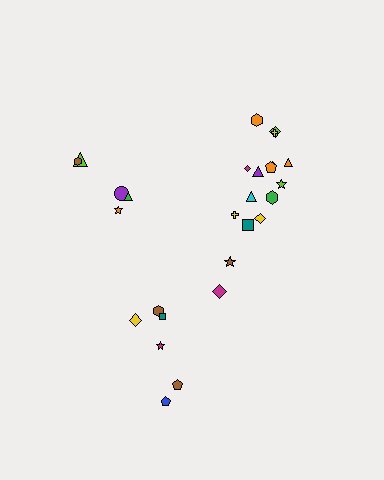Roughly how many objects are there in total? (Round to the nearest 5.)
Roughly 25 objects in total.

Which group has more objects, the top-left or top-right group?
The top-right group.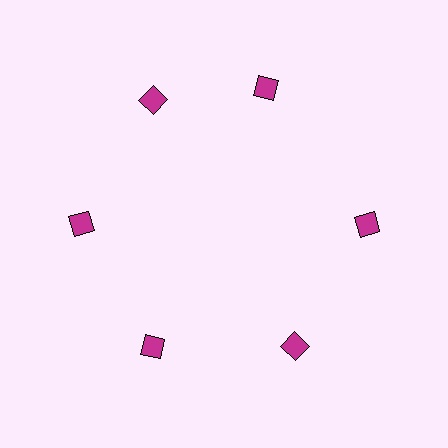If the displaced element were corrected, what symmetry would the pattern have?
It would have 6-fold rotational symmetry — the pattern would map onto itself every 60 degrees.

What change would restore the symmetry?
The symmetry would be restored by rotating it back into even spacing with its neighbors so that all 6 squares sit at equal angles and equal distance from the center.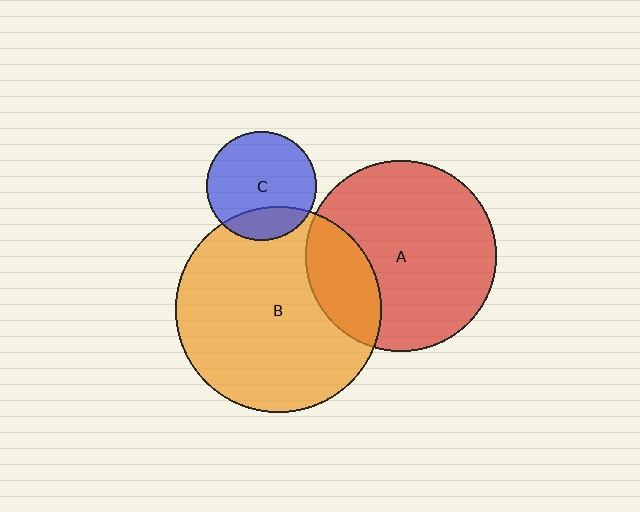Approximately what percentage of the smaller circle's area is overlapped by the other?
Approximately 25%.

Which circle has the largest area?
Circle B (orange).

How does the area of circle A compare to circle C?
Approximately 3.1 times.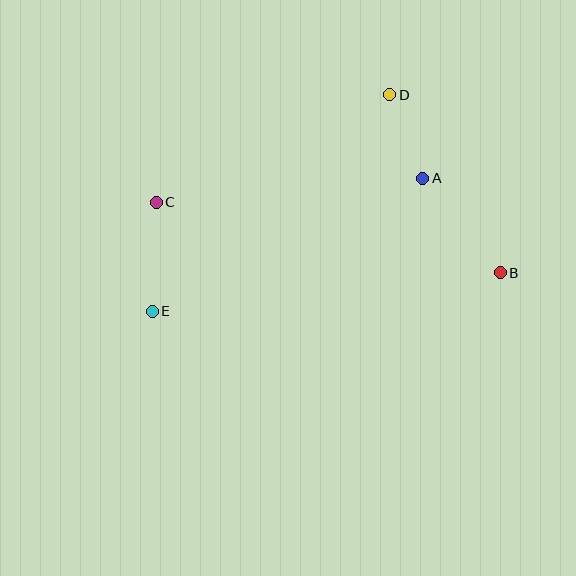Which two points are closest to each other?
Points A and D are closest to each other.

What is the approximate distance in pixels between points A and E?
The distance between A and E is approximately 301 pixels.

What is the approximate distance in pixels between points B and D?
The distance between B and D is approximately 210 pixels.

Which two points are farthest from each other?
Points B and C are farthest from each other.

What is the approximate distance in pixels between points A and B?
The distance between A and B is approximately 122 pixels.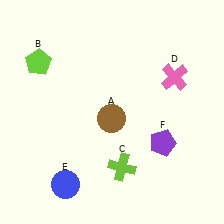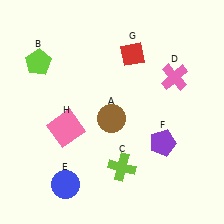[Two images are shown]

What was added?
A red diamond (G), a pink square (H) were added in Image 2.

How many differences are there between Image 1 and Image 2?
There are 2 differences between the two images.